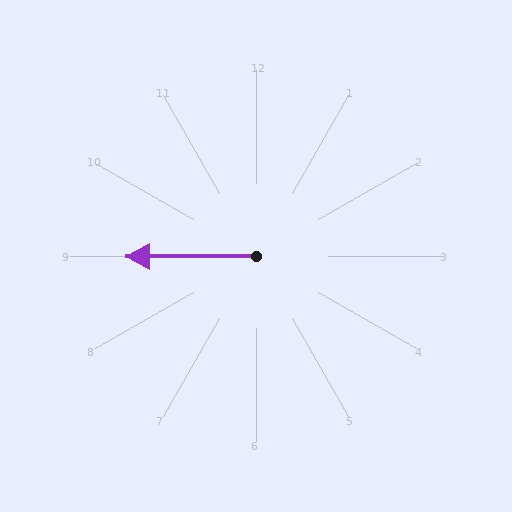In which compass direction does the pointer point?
West.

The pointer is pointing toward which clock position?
Roughly 9 o'clock.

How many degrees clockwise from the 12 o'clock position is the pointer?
Approximately 270 degrees.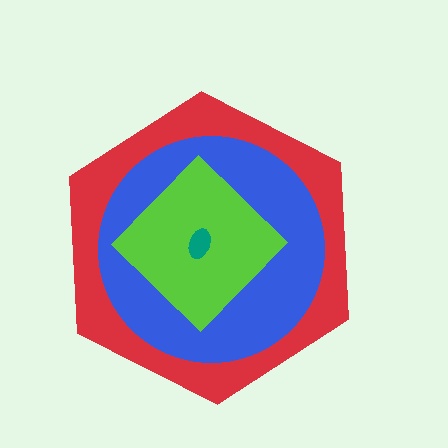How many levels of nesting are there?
4.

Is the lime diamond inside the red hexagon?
Yes.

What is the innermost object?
The teal ellipse.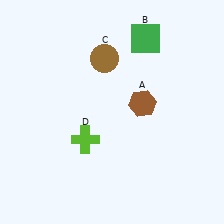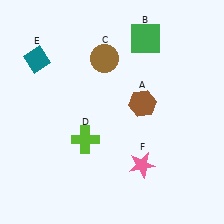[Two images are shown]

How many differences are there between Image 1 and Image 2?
There are 2 differences between the two images.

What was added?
A teal diamond (E), a pink star (F) were added in Image 2.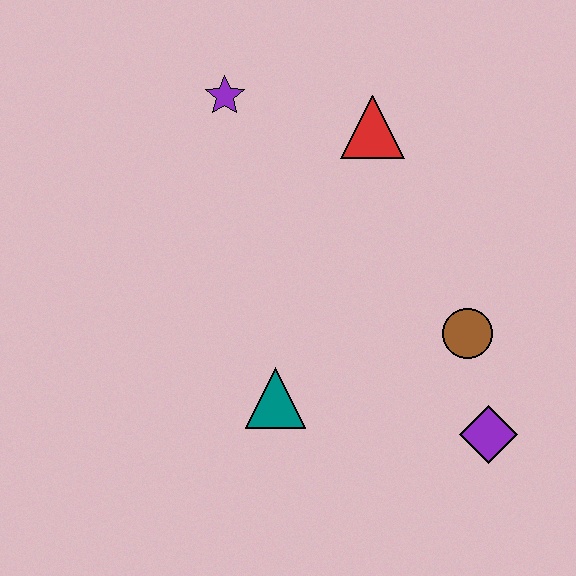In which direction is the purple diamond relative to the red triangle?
The purple diamond is below the red triangle.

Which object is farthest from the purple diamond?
The purple star is farthest from the purple diamond.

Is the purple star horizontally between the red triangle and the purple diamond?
No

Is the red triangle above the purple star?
No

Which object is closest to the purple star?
The red triangle is closest to the purple star.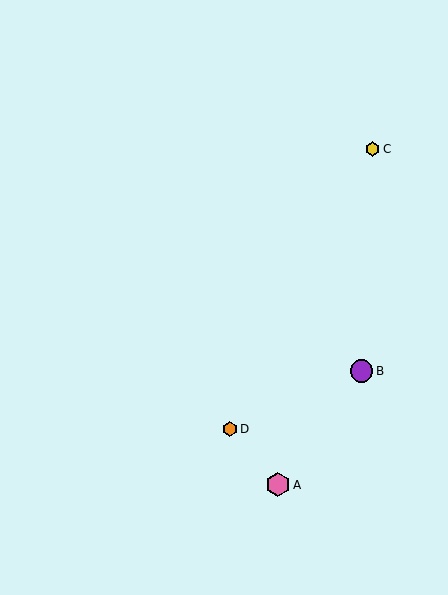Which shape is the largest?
The pink hexagon (labeled A) is the largest.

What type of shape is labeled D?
Shape D is an orange hexagon.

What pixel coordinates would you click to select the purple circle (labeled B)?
Click at (362, 371) to select the purple circle B.